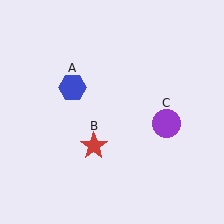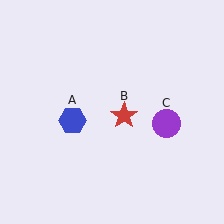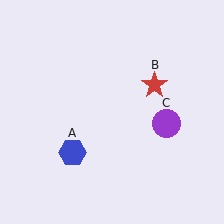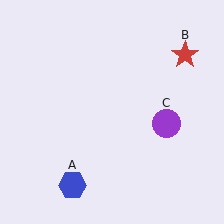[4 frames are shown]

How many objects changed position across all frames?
2 objects changed position: blue hexagon (object A), red star (object B).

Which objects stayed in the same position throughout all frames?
Purple circle (object C) remained stationary.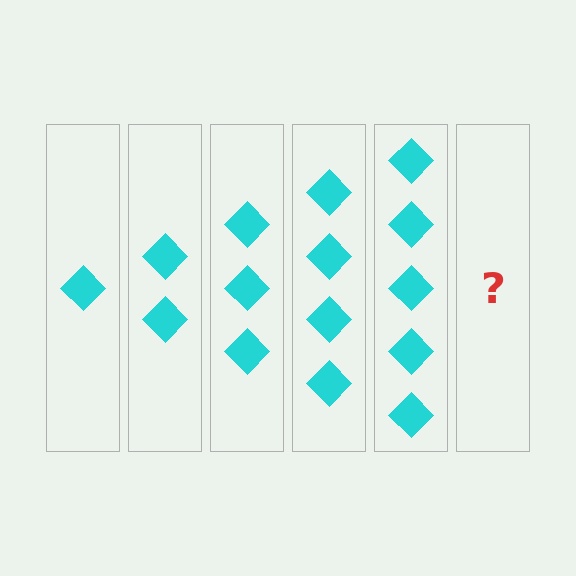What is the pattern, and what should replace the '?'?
The pattern is that each step adds one more diamond. The '?' should be 6 diamonds.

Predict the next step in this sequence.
The next step is 6 diamonds.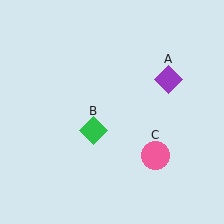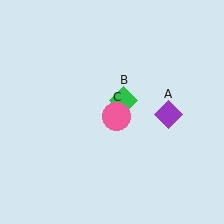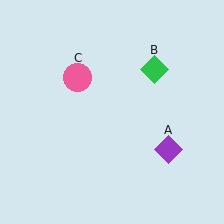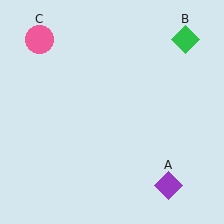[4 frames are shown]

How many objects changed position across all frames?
3 objects changed position: purple diamond (object A), green diamond (object B), pink circle (object C).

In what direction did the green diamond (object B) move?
The green diamond (object B) moved up and to the right.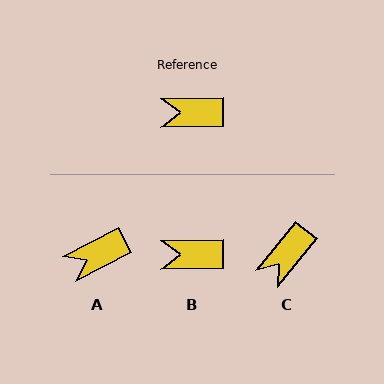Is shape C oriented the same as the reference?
No, it is off by about 50 degrees.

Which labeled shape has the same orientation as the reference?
B.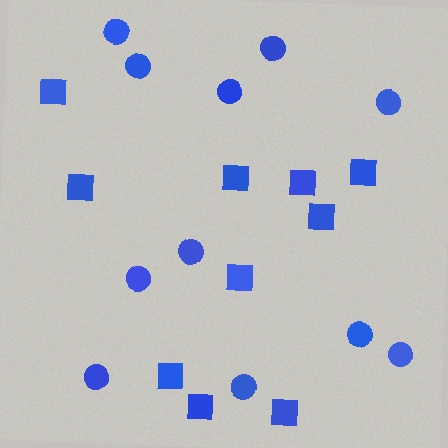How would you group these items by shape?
There are 2 groups: one group of circles (11) and one group of squares (10).